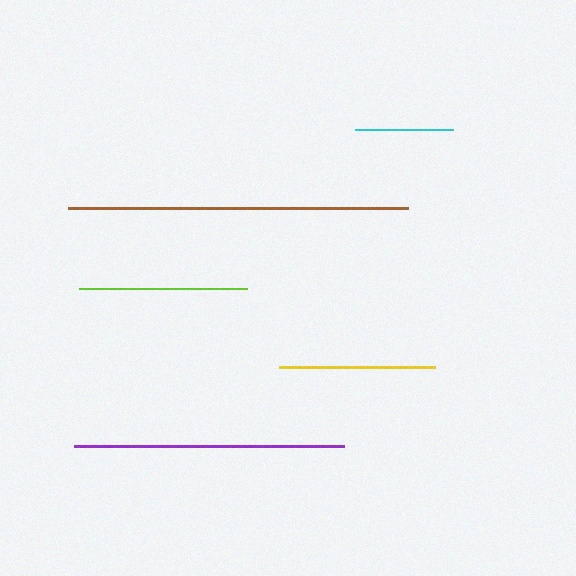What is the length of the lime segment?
The lime segment is approximately 168 pixels long.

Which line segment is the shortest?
The cyan line is the shortest at approximately 97 pixels.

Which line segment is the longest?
The brown line is the longest at approximately 339 pixels.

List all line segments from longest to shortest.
From longest to shortest: brown, purple, lime, yellow, cyan.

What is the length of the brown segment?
The brown segment is approximately 339 pixels long.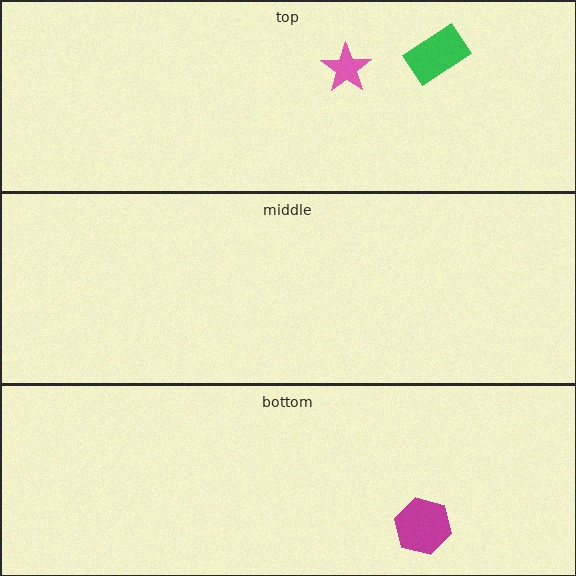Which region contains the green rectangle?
The top region.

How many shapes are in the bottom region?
1.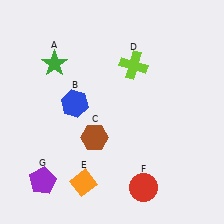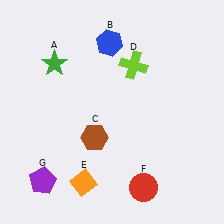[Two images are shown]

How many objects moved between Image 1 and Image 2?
1 object moved between the two images.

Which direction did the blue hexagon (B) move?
The blue hexagon (B) moved up.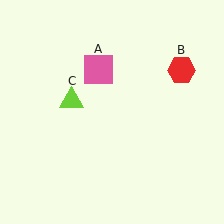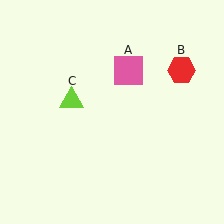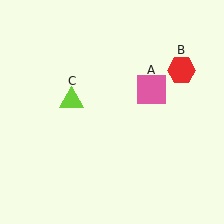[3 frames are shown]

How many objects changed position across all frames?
1 object changed position: pink square (object A).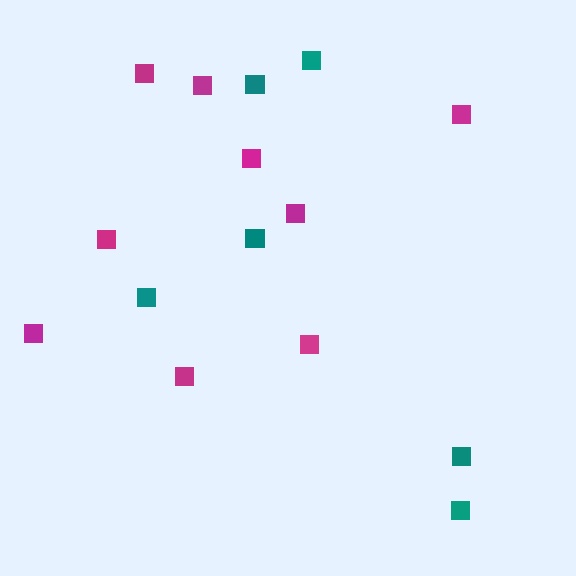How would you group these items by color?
There are 2 groups: one group of magenta squares (9) and one group of teal squares (6).